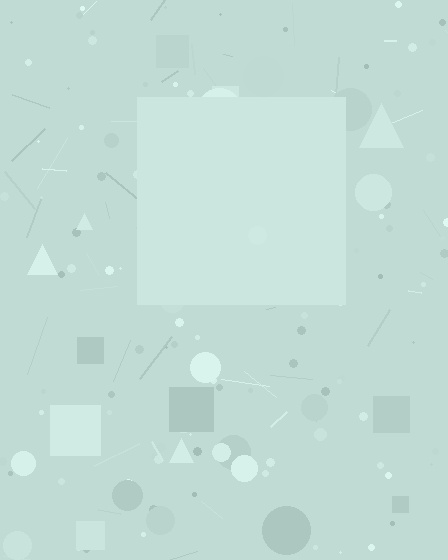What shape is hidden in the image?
A square is hidden in the image.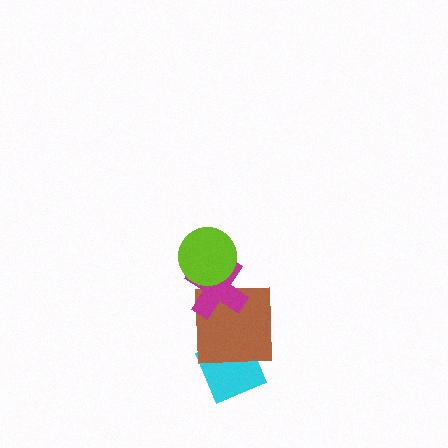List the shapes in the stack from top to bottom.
From top to bottom: the lime circle, the magenta cross, the brown square, the cyan diamond.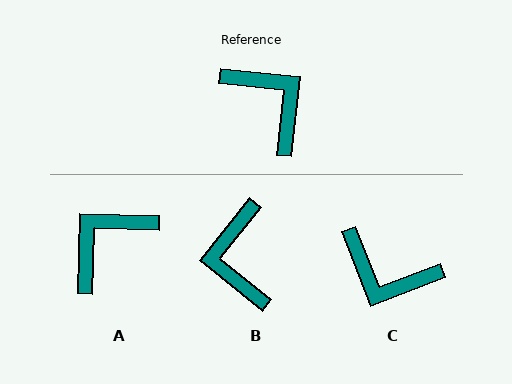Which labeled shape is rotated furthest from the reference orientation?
C, about 153 degrees away.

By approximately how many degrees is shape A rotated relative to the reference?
Approximately 94 degrees counter-clockwise.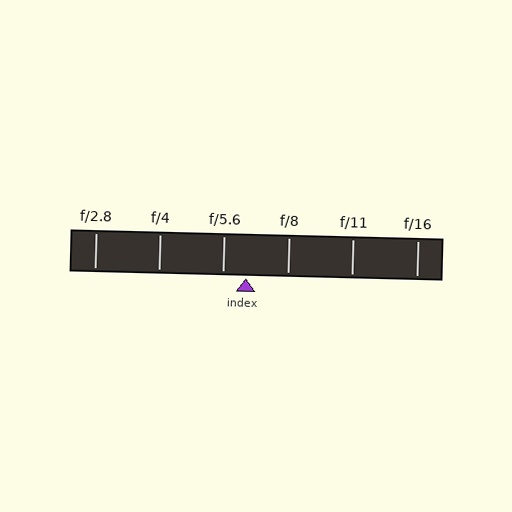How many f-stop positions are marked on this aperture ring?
There are 6 f-stop positions marked.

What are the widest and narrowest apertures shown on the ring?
The widest aperture shown is f/2.8 and the narrowest is f/16.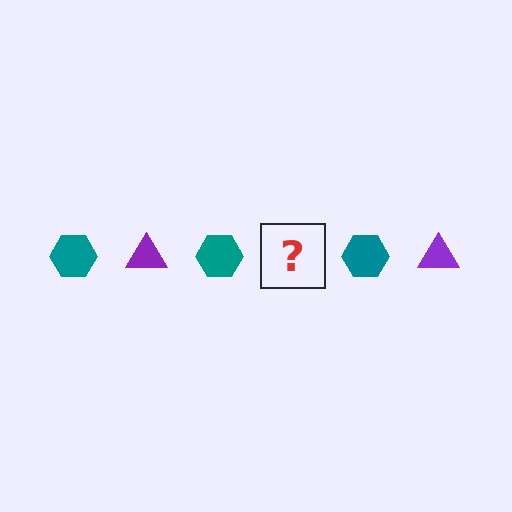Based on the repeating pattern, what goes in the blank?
The blank should be a purple triangle.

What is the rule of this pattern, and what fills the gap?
The rule is that the pattern alternates between teal hexagon and purple triangle. The gap should be filled with a purple triangle.